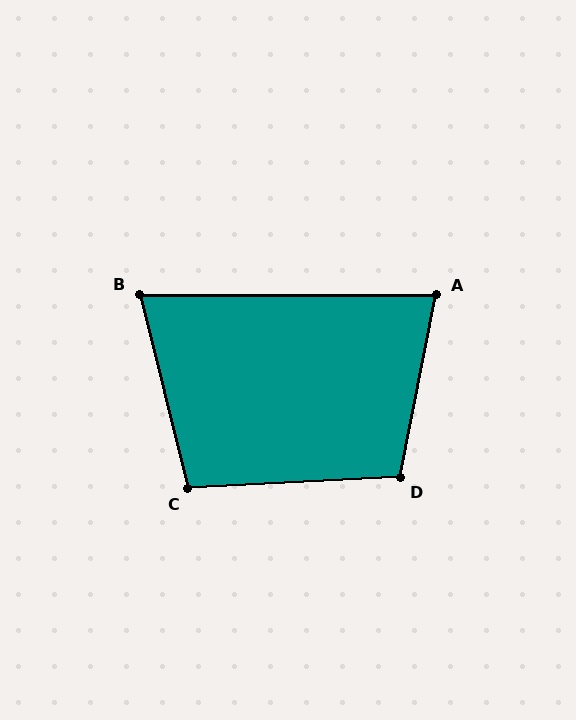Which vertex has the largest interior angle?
D, at approximately 104 degrees.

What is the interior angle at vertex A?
Approximately 79 degrees (acute).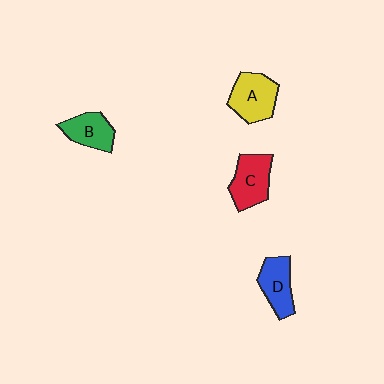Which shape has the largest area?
Shape A (yellow).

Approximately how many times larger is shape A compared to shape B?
Approximately 1.3 times.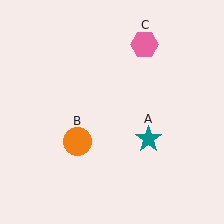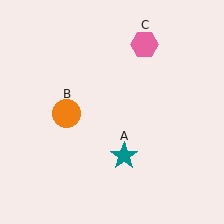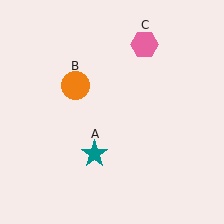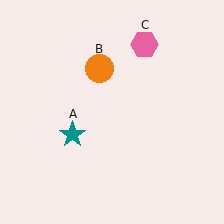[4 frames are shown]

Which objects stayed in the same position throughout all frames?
Pink hexagon (object C) remained stationary.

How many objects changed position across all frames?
2 objects changed position: teal star (object A), orange circle (object B).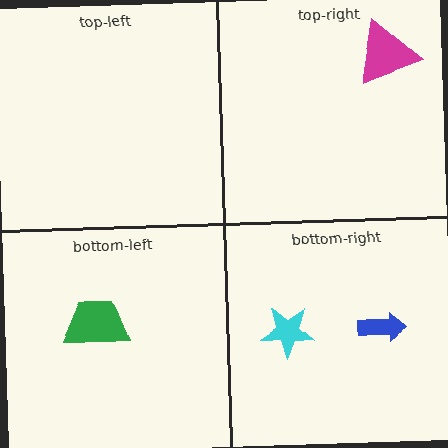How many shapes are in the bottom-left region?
1.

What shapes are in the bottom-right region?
The blue arrow, the cyan star.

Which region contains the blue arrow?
The bottom-right region.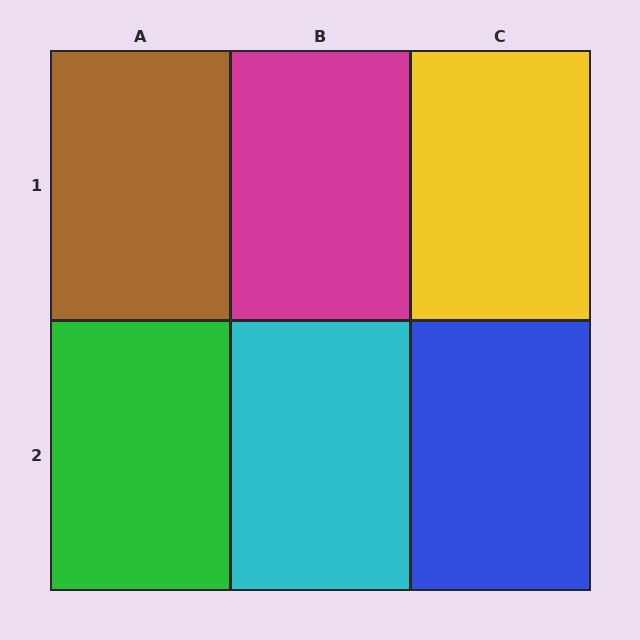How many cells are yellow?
1 cell is yellow.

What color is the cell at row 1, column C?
Yellow.